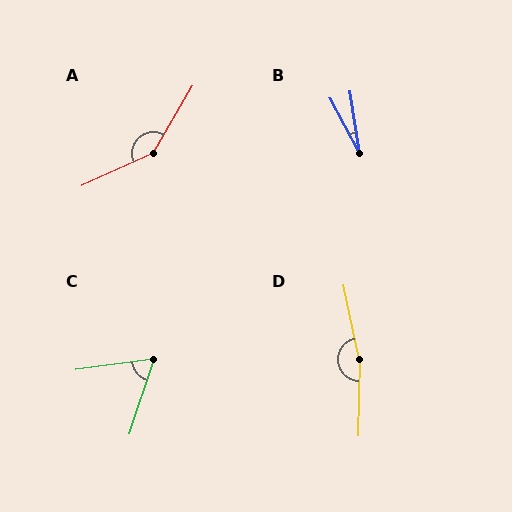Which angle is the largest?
D, at approximately 167 degrees.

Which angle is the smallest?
B, at approximately 19 degrees.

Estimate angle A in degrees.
Approximately 145 degrees.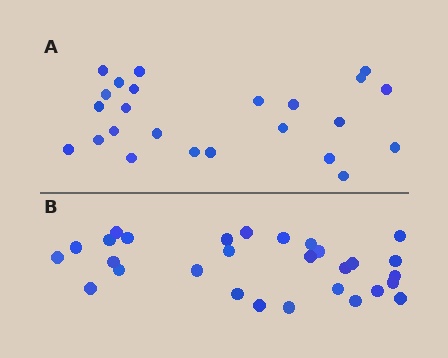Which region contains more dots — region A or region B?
Region B (the bottom region) has more dots.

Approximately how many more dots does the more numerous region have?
Region B has about 5 more dots than region A.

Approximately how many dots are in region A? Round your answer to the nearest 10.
About 20 dots. (The exact count is 24, which rounds to 20.)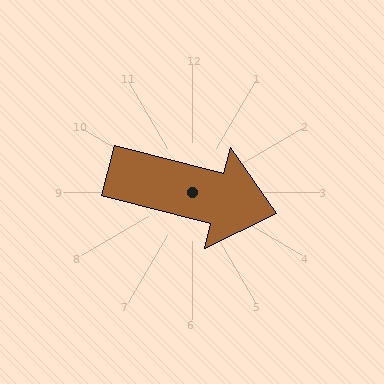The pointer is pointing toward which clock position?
Roughly 3 o'clock.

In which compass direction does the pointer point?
East.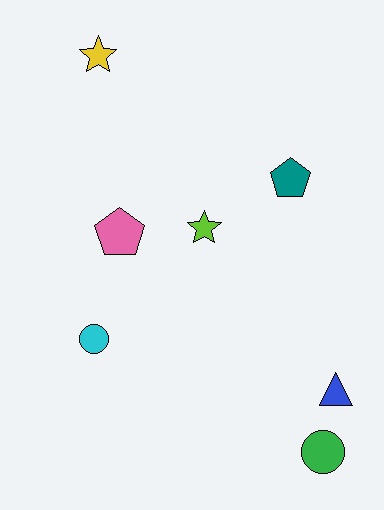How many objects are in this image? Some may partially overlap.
There are 7 objects.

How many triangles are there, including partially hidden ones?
There is 1 triangle.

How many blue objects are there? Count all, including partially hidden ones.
There is 1 blue object.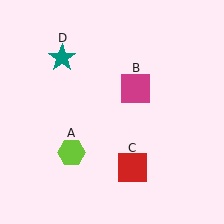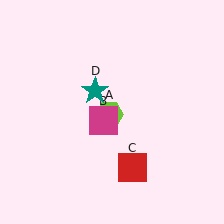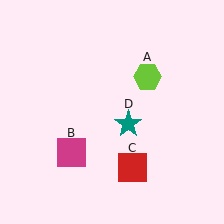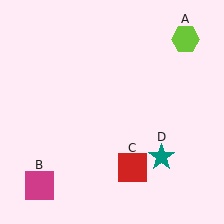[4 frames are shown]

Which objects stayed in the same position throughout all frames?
Red square (object C) remained stationary.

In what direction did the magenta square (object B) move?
The magenta square (object B) moved down and to the left.